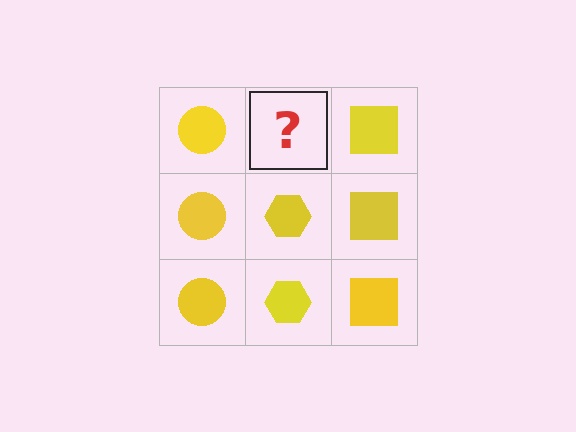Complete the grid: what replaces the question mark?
The question mark should be replaced with a yellow hexagon.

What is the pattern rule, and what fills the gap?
The rule is that each column has a consistent shape. The gap should be filled with a yellow hexagon.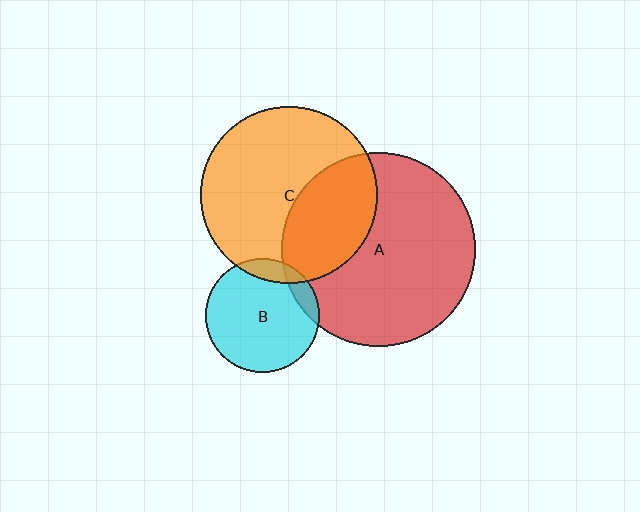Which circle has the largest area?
Circle A (red).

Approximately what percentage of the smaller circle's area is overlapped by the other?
Approximately 10%.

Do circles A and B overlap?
Yes.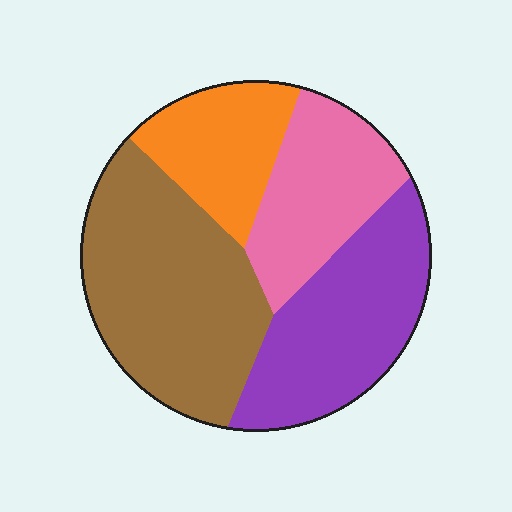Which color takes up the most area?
Brown, at roughly 35%.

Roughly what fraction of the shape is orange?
Orange covers about 15% of the shape.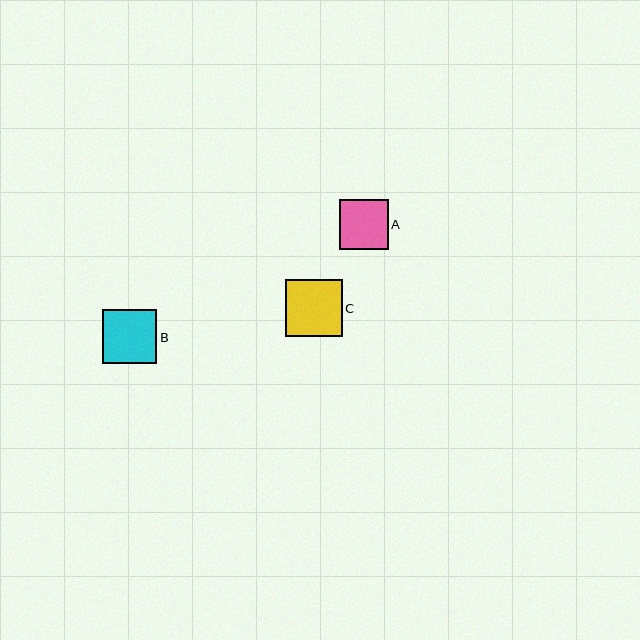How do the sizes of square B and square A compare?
Square B and square A are approximately the same size.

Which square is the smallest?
Square A is the smallest with a size of approximately 49 pixels.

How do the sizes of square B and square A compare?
Square B and square A are approximately the same size.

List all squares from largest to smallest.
From largest to smallest: C, B, A.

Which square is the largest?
Square C is the largest with a size of approximately 56 pixels.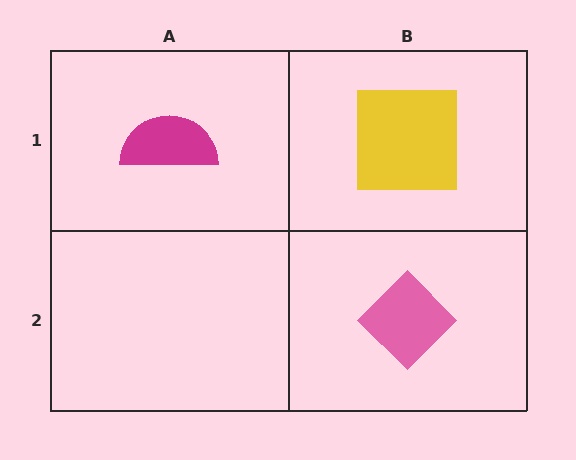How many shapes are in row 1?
2 shapes.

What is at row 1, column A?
A magenta semicircle.